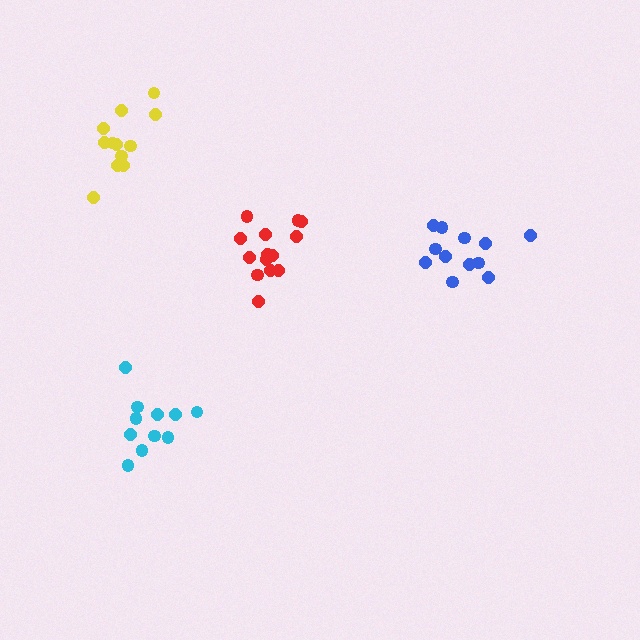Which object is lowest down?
The cyan cluster is bottommost.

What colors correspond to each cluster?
The clusters are colored: cyan, red, blue, yellow.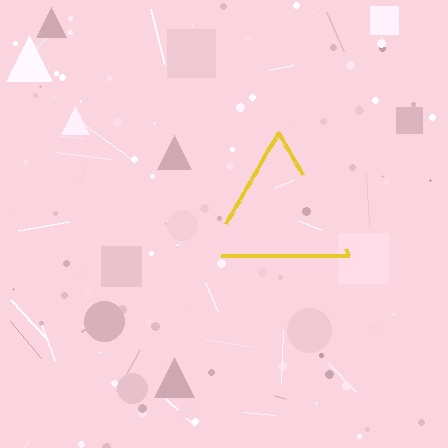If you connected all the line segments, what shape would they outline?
They would outline a triangle.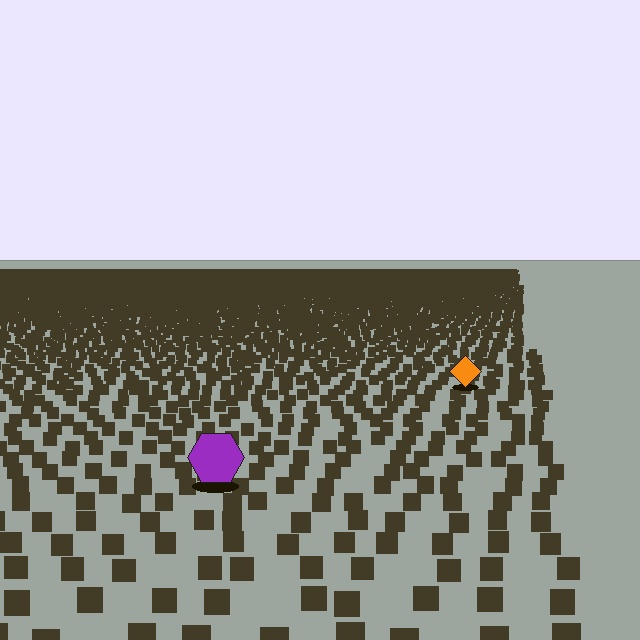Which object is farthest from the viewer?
The orange diamond is farthest from the viewer. It appears smaller and the ground texture around it is denser.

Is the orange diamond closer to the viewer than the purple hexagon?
No. The purple hexagon is closer — you can tell from the texture gradient: the ground texture is coarser near it.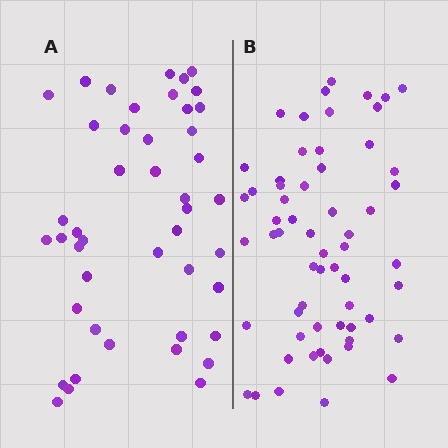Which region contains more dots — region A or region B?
Region B (the right region) has more dots.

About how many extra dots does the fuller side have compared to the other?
Region B has approximately 15 more dots than region A.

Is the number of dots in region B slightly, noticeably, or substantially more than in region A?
Region B has noticeably more, but not dramatically so. The ratio is roughly 1.3 to 1.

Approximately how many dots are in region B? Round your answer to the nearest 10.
About 60 dots.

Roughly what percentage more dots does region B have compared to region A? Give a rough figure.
About 35% more.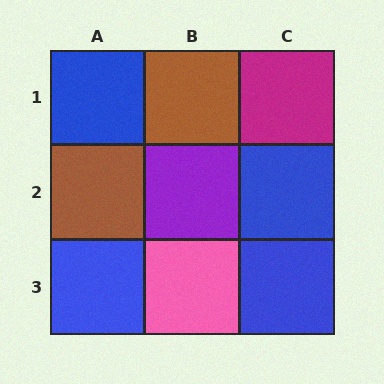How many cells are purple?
1 cell is purple.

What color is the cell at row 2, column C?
Blue.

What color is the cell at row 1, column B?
Brown.